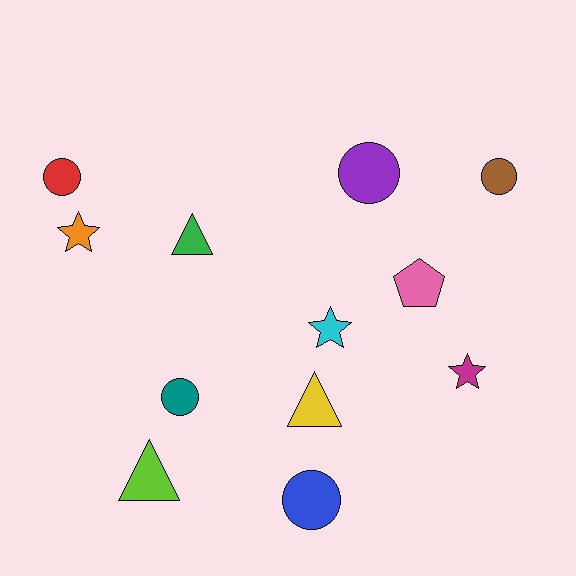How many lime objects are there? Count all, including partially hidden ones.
There is 1 lime object.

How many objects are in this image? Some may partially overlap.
There are 12 objects.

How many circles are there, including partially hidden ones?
There are 5 circles.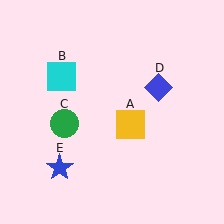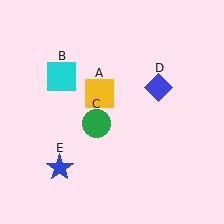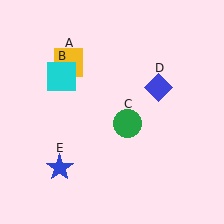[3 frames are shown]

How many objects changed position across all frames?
2 objects changed position: yellow square (object A), green circle (object C).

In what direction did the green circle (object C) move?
The green circle (object C) moved right.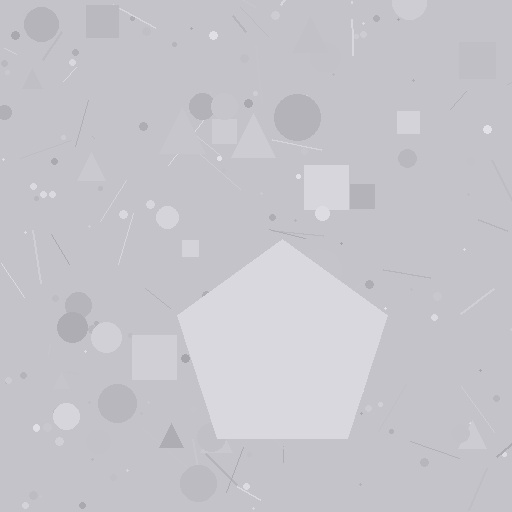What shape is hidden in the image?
A pentagon is hidden in the image.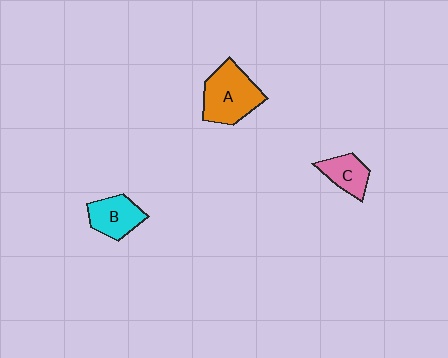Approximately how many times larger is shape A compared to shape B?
Approximately 1.5 times.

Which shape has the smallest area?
Shape C (pink).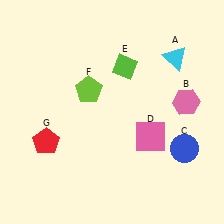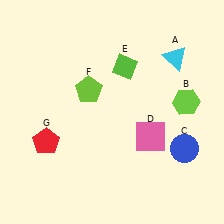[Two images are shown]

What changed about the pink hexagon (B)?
In Image 1, B is pink. In Image 2, it changed to lime.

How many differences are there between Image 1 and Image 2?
There is 1 difference between the two images.